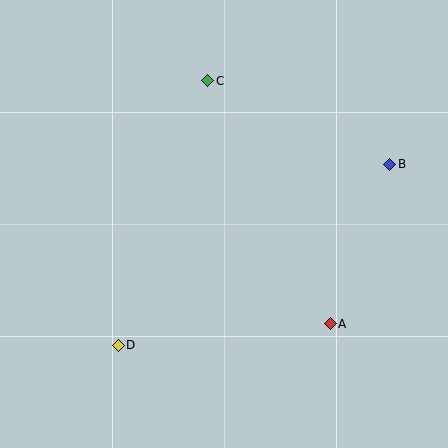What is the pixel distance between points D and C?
The distance between D and C is 279 pixels.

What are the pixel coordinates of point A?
Point A is at (330, 324).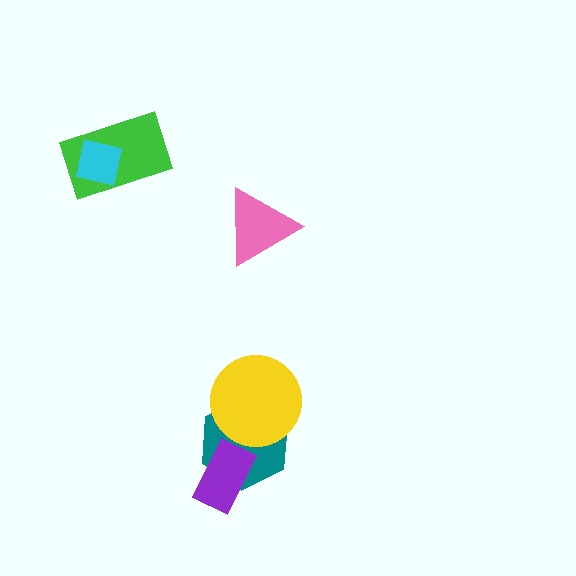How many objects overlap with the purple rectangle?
1 object overlaps with the purple rectangle.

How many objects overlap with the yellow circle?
1 object overlaps with the yellow circle.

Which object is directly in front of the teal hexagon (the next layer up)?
The purple rectangle is directly in front of the teal hexagon.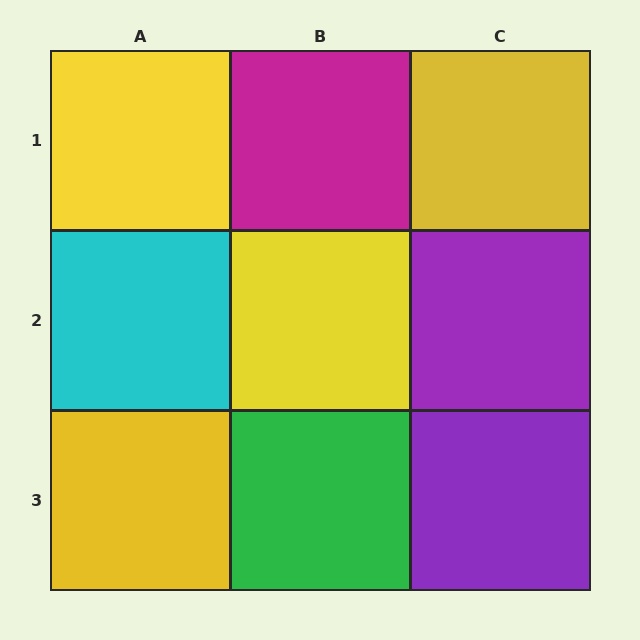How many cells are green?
1 cell is green.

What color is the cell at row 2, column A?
Cyan.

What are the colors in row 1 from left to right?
Yellow, magenta, yellow.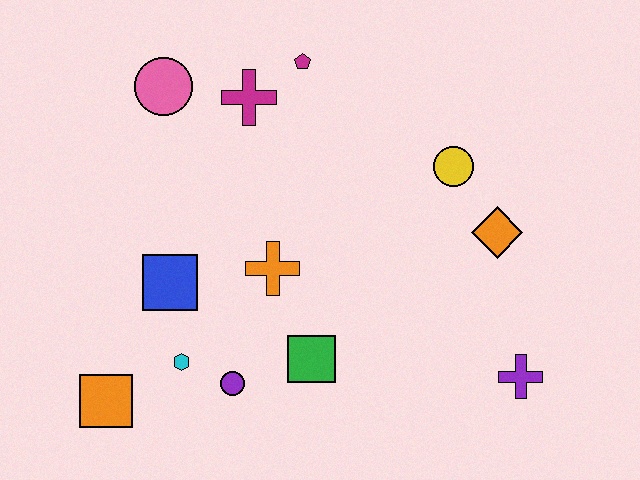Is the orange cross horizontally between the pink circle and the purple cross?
Yes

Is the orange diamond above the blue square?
Yes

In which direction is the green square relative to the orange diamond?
The green square is to the left of the orange diamond.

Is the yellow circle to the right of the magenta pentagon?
Yes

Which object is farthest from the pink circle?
The purple cross is farthest from the pink circle.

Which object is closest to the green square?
The purple circle is closest to the green square.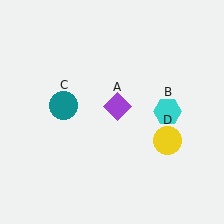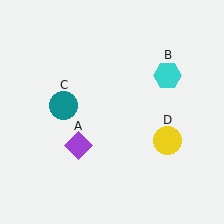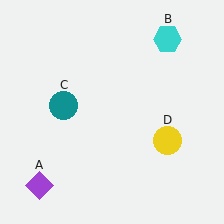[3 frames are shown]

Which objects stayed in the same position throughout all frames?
Teal circle (object C) and yellow circle (object D) remained stationary.